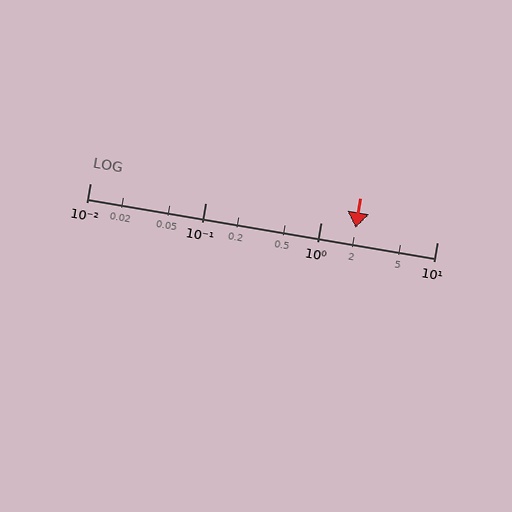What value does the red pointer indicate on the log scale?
The pointer indicates approximately 2.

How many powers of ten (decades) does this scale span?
The scale spans 3 decades, from 0.01 to 10.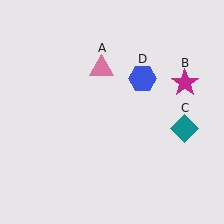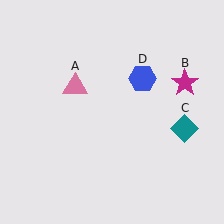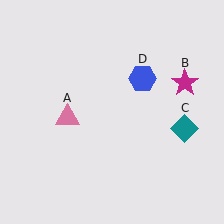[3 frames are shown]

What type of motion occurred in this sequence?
The pink triangle (object A) rotated counterclockwise around the center of the scene.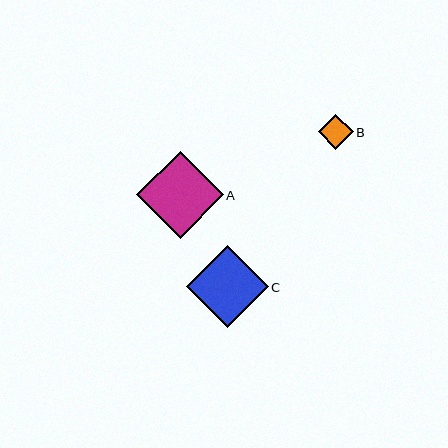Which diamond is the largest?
Diamond A is the largest with a size of approximately 87 pixels.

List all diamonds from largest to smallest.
From largest to smallest: A, C, B.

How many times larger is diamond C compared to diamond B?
Diamond C is approximately 2.4 times the size of diamond B.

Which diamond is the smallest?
Diamond B is the smallest with a size of approximately 35 pixels.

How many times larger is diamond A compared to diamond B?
Diamond A is approximately 2.5 times the size of diamond B.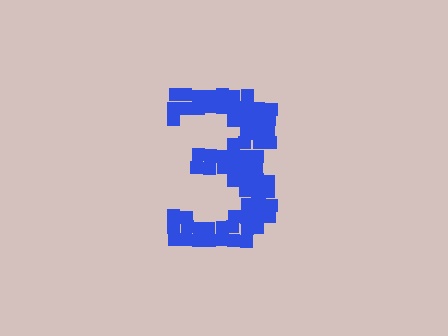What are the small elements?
The small elements are squares.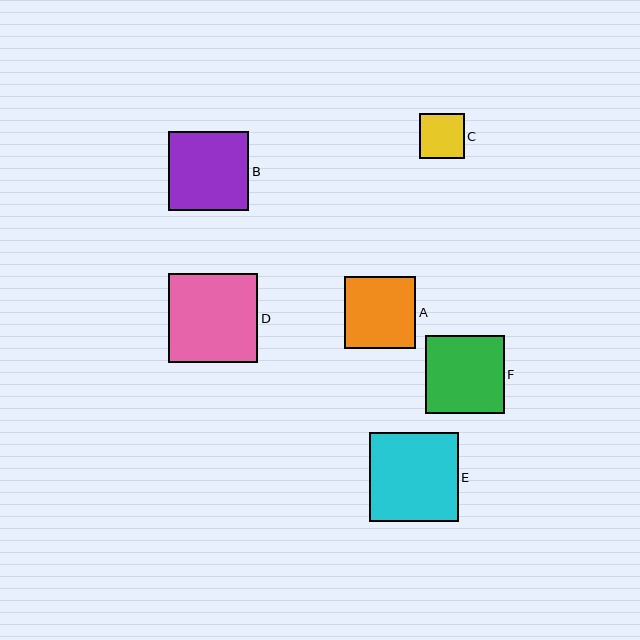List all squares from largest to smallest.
From largest to smallest: D, E, B, F, A, C.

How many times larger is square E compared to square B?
Square E is approximately 1.1 times the size of square B.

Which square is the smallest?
Square C is the smallest with a size of approximately 45 pixels.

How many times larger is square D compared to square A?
Square D is approximately 1.2 times the size of square A.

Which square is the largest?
Square D is the largest with a size of approximately 89 pixels.